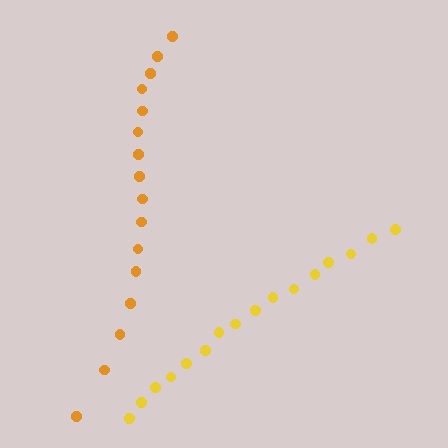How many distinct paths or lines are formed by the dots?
There are 2 distinct paths.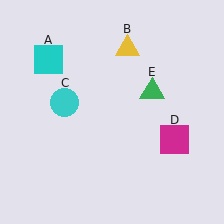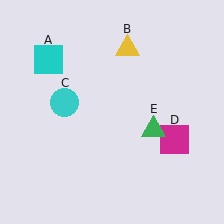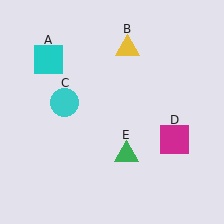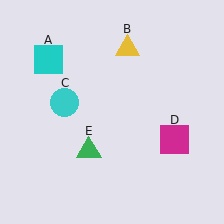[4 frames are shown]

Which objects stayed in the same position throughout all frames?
Cyan square (object A) and yellow triangle (object B) and cyan circle (object C) and magenta square (object D) remained stationary.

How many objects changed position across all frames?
1 object changed position: green triangle (object E).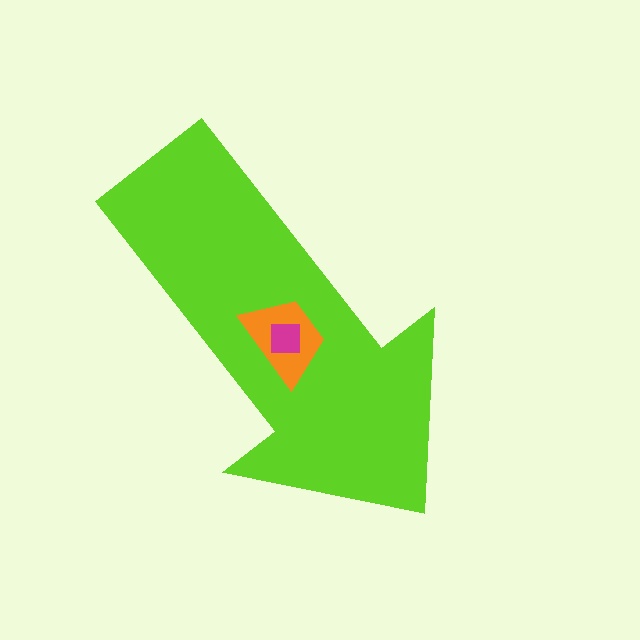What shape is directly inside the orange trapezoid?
The magenta square.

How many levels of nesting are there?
3.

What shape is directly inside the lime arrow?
The orange trapezoid.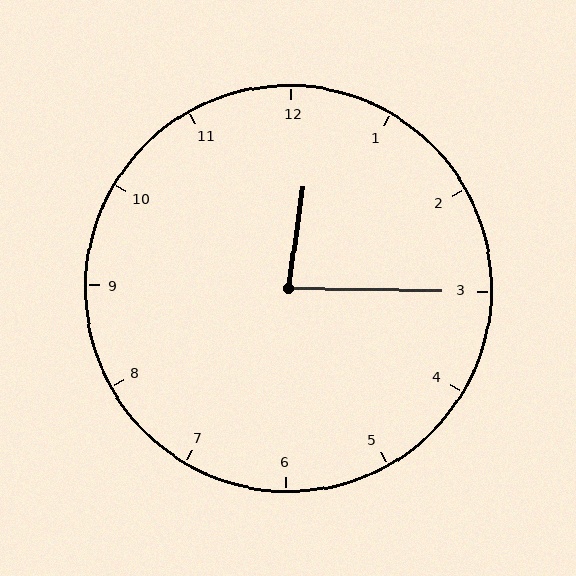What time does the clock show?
12:15.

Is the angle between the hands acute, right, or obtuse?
It is acute.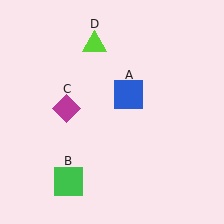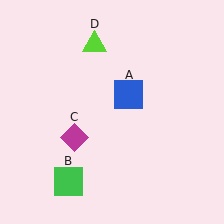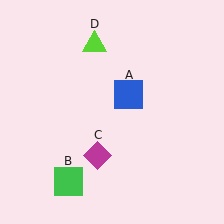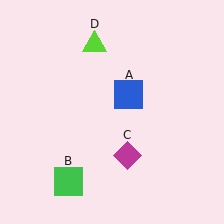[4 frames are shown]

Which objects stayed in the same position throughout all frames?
Blue square (object A) and green square (object B) and lime triangle (object D) remained stationary.